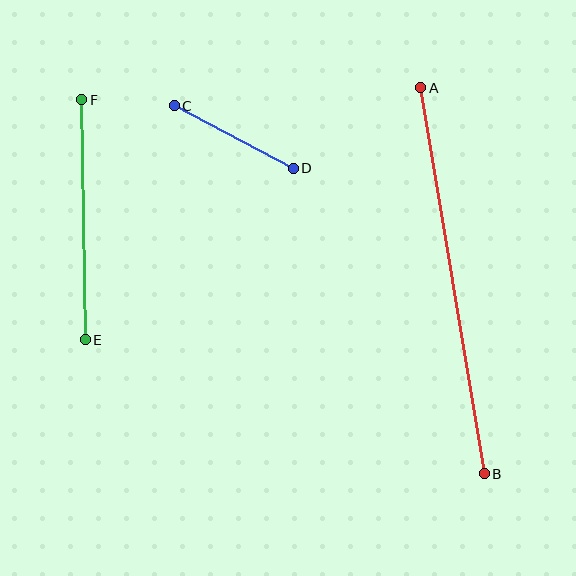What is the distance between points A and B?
The distance is approximately 391 pixels.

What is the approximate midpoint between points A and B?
The midpoint is at approximately (452, 281) pixels.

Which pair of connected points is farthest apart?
Points A and B are farthest apart.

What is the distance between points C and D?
The distance is approximately 134 pixels.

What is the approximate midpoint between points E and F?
The midpoint is at approximately (84, 220) pixels.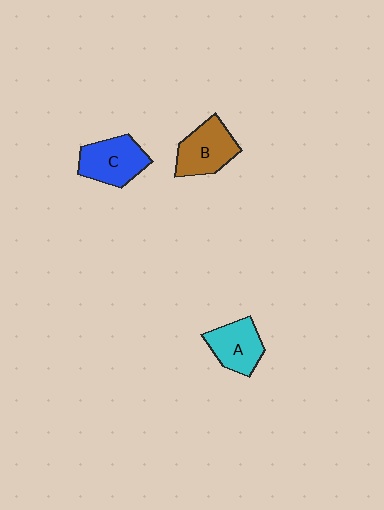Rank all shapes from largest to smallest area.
From largest to smallest: C (blue), B (brown), A (cyan).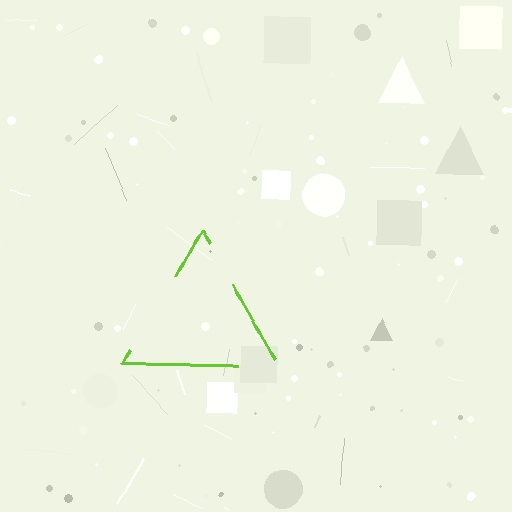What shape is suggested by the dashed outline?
The dashed outline suggests a triangle.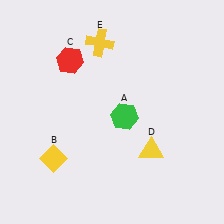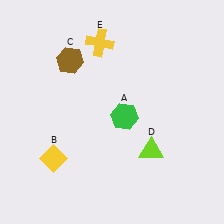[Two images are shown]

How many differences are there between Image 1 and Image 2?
There are 2 differences between the two images.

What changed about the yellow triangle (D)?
In Image 1, D is yellow. In Image 2, it changed to lime.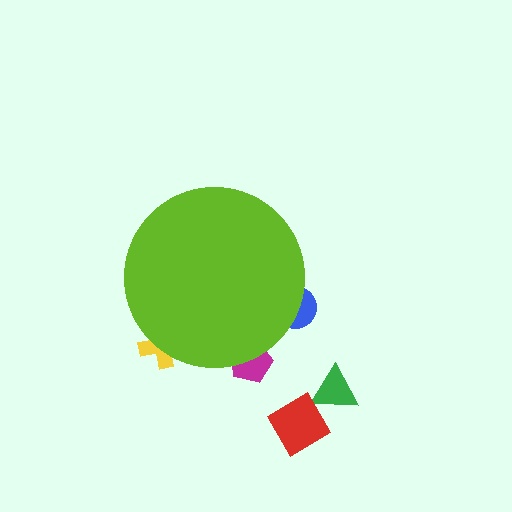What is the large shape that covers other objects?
A lime circle.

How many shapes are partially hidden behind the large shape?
3 shapes are partially hidden.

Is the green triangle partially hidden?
No, the green triangle is fully visible.